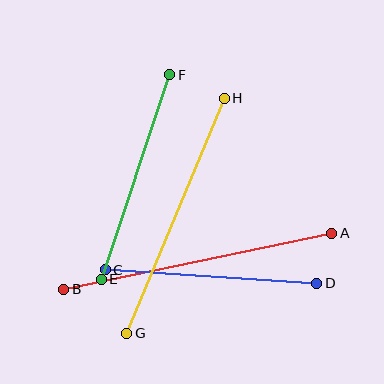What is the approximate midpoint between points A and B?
The midpoint is at approximately (198, 261) pixels.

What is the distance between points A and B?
The distance is approximately 274 pixels.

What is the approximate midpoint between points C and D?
The midpoint is at approximately (211, 277) pixels.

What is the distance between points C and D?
The distance is approximately 212 pixels.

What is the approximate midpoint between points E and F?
The midpoint is at approximately (136, 177) pixels.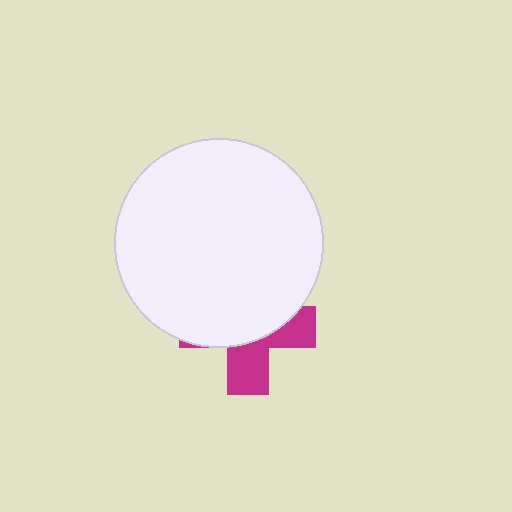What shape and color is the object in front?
The object in front is a white circle.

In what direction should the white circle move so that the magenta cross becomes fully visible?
The white circle should move up. That is the shortest direction to clear the overlap and leave the magenta cross fully visible.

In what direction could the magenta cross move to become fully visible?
The magenta cross could move down. That would shift it out from behind the white circle entirely.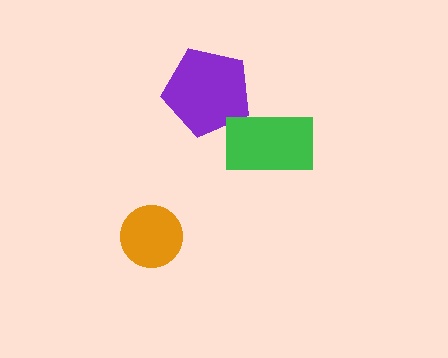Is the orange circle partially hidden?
No, no other shape covers it.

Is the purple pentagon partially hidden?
Yes, it is partially covered by another shape.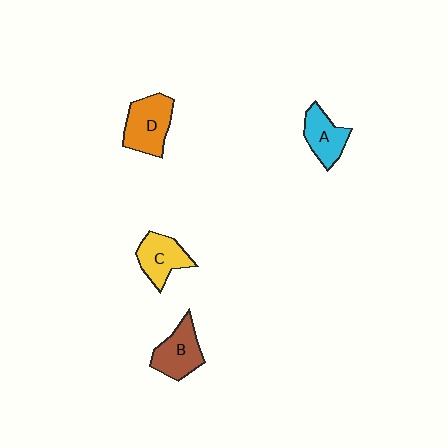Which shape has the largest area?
Shape D (orange).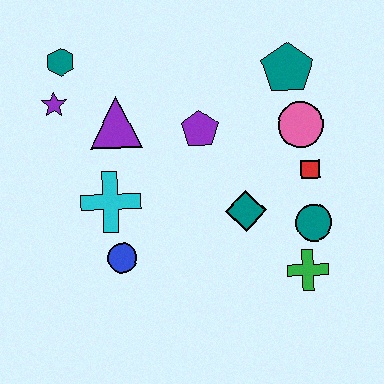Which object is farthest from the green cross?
The teal hexagon is farthest from the green cross.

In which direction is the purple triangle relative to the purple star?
The purple triangle is to the right of the purple star.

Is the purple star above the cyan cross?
Yes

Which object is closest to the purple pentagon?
The purple triangle is closest to the purple pentagon.